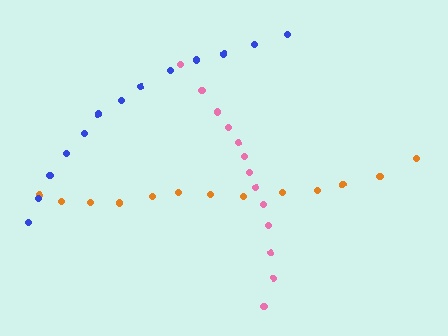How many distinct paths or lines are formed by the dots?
There are 3 distinct paths.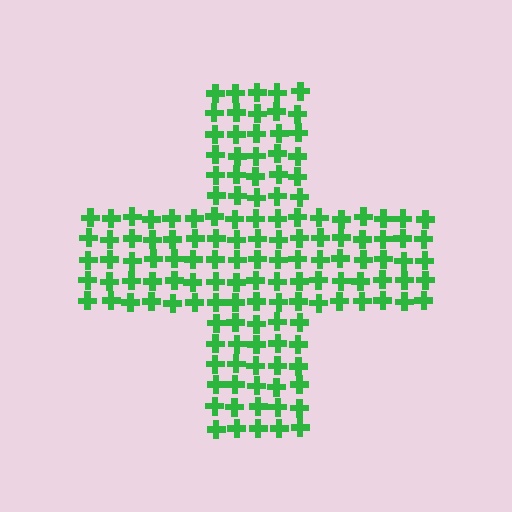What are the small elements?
The small elements are crosses.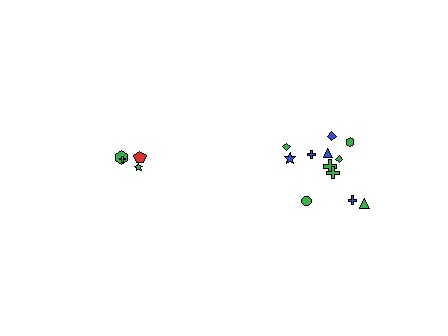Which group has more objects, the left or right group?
The right group.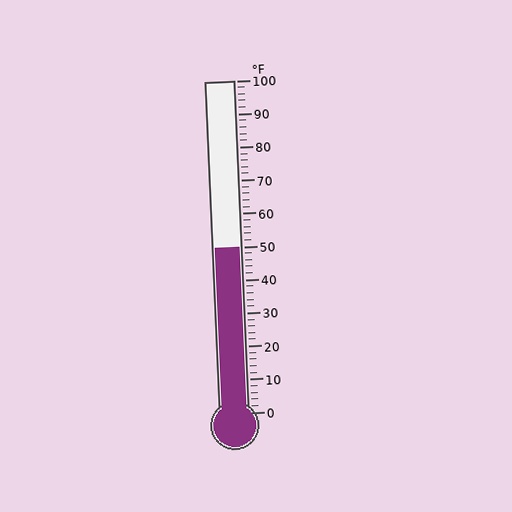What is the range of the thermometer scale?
The thermometer scale ranges from 0°F to 100°F.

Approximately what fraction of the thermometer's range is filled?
The thermometer is filled to approximately 50% of its range.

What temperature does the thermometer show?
The thermometer shows approximately 50°F.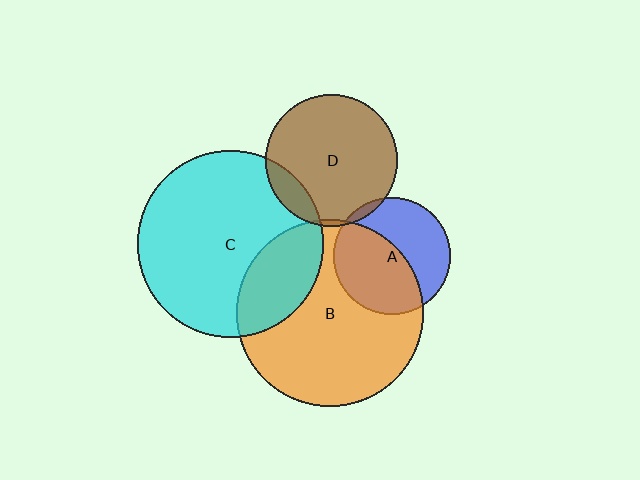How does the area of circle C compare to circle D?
Approximately 2.0 times.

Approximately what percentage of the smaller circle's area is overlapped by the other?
Approximately 25%.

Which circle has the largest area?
Circle B (orange).